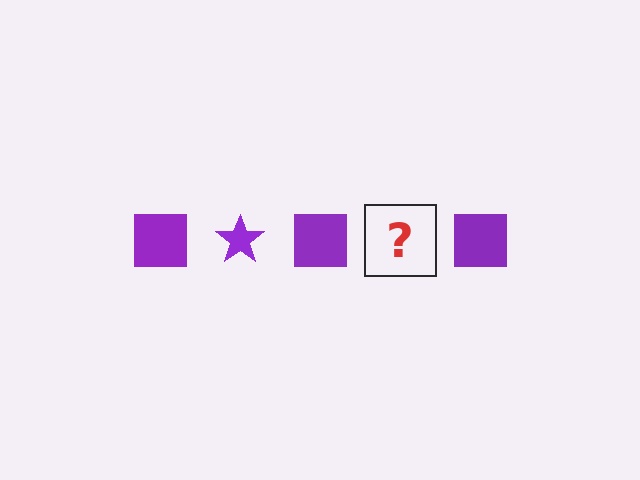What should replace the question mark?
The question mark should be replaced with a purple star.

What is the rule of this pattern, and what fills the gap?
The rule is that the pattern cycles through square, star shapes in purple. The gap should be filled with a purple star.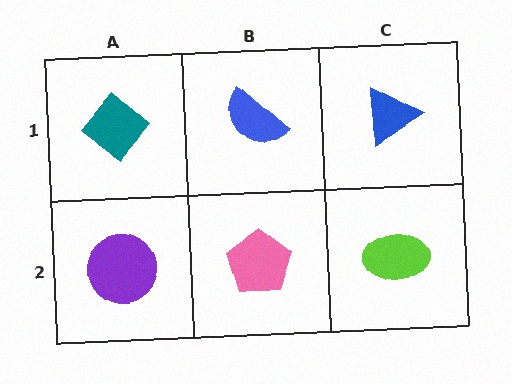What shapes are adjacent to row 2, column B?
A blue semicircle (row 1, column B), a purple circle (row 2, column A), a lime ellipse (row 2, column C).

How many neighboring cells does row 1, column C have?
2.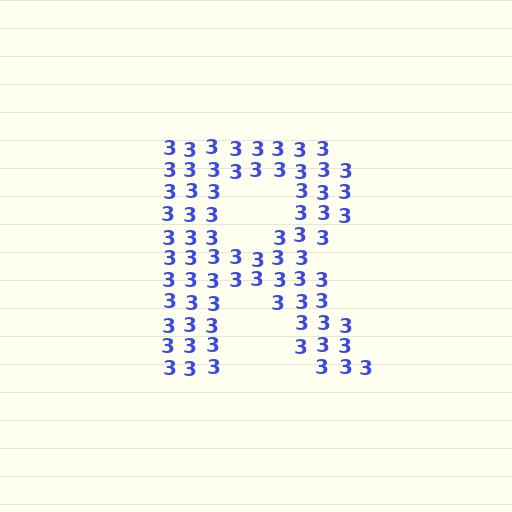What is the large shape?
The large shape is the letter R.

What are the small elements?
The small elements are digit 3's.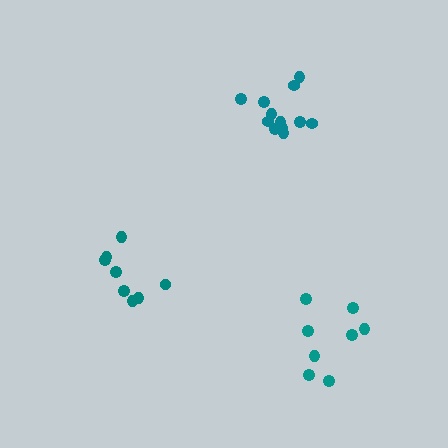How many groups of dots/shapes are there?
There are 3 groups.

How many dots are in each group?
Group 1: 12 dots, Group 2: 8 dots, Group 3: 8 dots (28 total).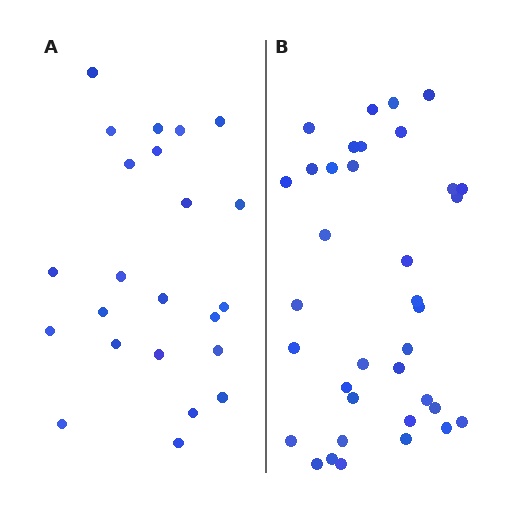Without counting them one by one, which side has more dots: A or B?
Region B (the right region) has more dots.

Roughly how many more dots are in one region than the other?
Region B has approximately 15 more dots than region A.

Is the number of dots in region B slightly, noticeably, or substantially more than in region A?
Region B has substantially more. The ratio is roughly 1.6 to 1.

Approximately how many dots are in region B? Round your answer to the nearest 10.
About 40 dots. (The exact count is 36, which rounds to 40.)